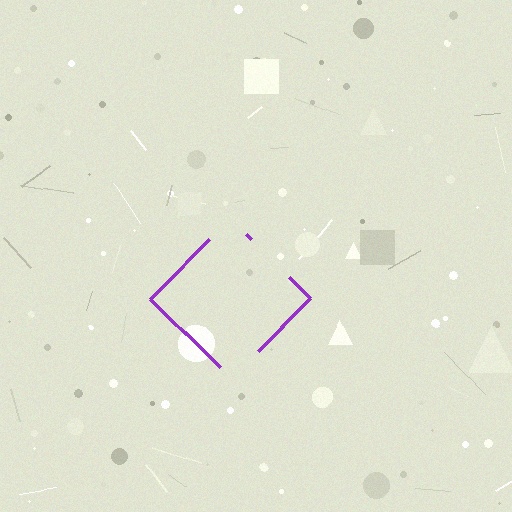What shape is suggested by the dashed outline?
The dashed outline suggests a diamond.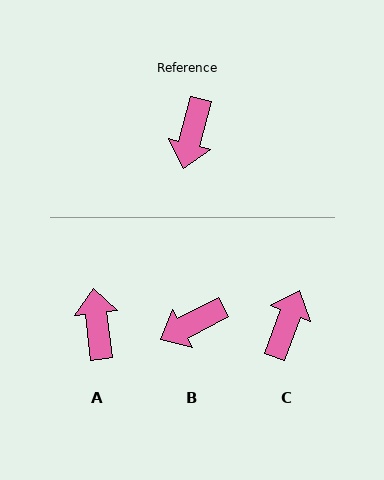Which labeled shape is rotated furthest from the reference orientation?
C, about 174 degrees away.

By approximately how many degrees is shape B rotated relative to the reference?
Approximately 49 degrees clockwise.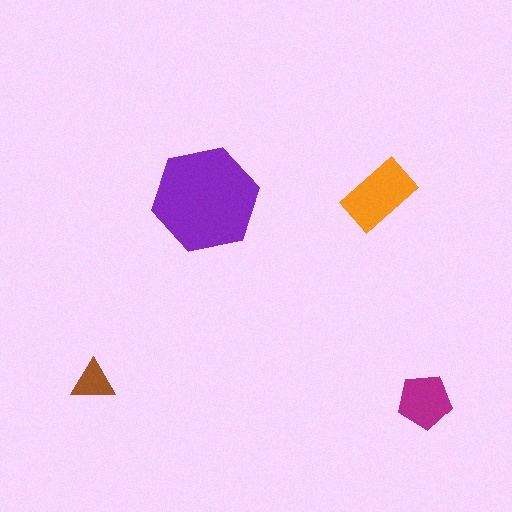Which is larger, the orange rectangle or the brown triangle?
The orange rectangle.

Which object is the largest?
The purple hexagon.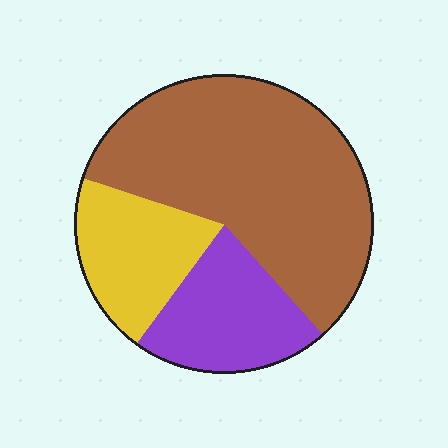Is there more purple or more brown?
Brown.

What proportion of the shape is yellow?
Yellow covers roughly 20% of the shape.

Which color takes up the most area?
Brown, at roughly 60%.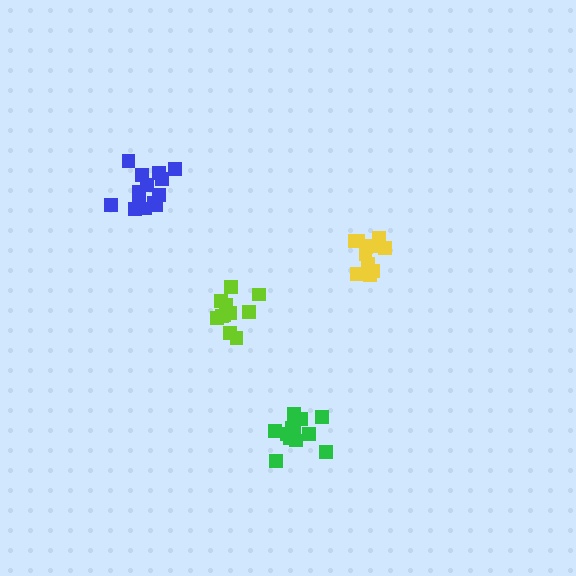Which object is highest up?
The blue cluster is topmost.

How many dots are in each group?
Group 1: 12 dots, Group 2: 11 dots, Group 3: 11 dots, Group 4: 14 dots (48 total).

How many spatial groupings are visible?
There are 4 spatial groupings.